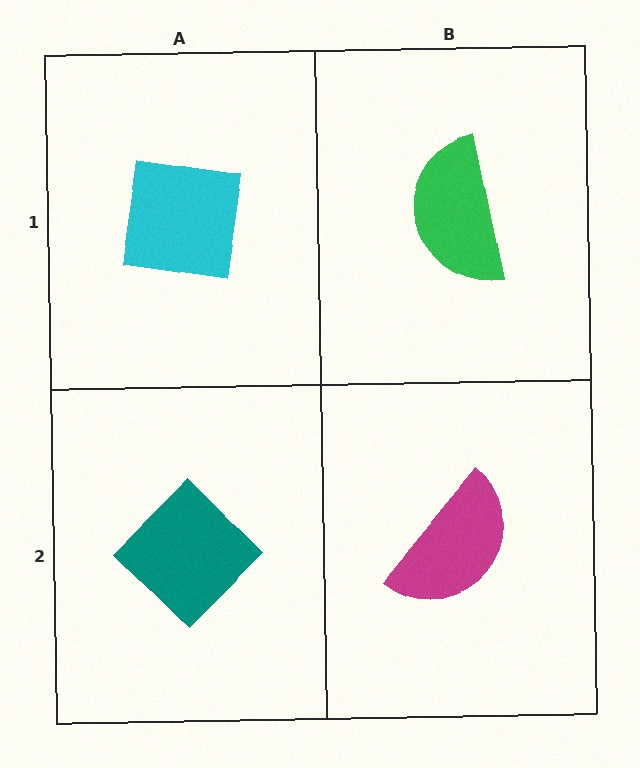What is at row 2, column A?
A teal diamond.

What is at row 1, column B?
A green semicircle.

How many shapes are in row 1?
2 shapes.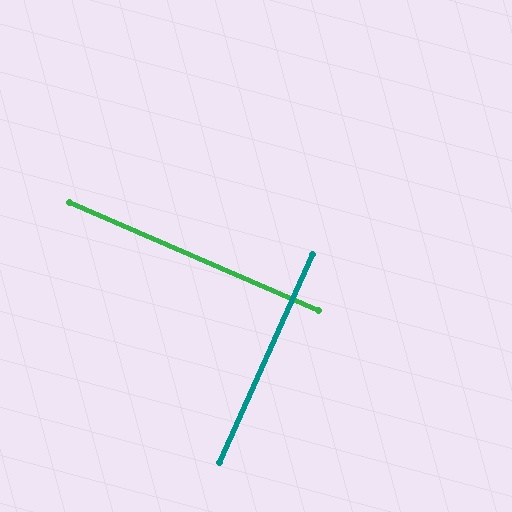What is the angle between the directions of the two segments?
Approximately 89 degrees.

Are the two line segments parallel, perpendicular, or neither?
Perpendicular — they meet at approximately 89°.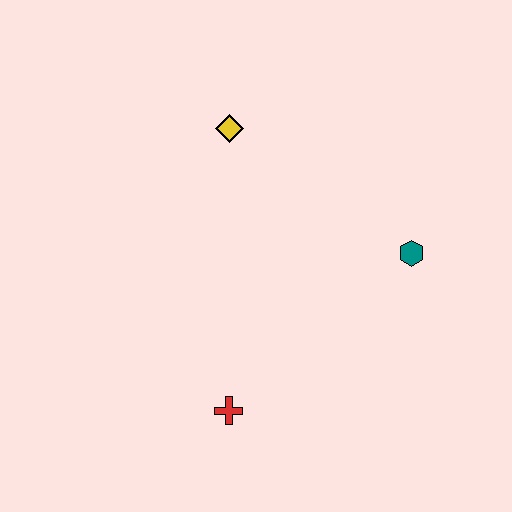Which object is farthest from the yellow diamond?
The red cross is farthest from the yellow diamond.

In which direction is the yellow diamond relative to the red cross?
The yellow diamond is above the red cross.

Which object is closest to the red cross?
The teal hexagon is closest to the red cross.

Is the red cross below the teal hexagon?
Yes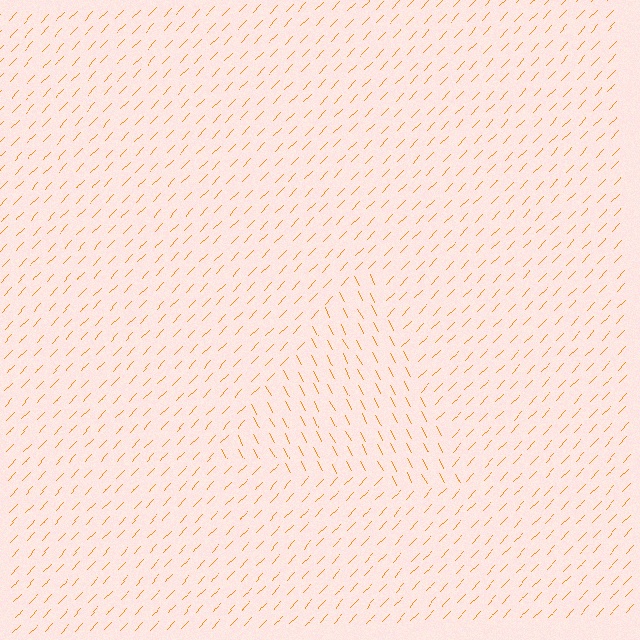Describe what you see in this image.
The image is filled with small orange line segments. A triangle region in the image has lines oriented differently from the surrounding lines, creating a visible texture boundary.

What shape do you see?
I see a triangle.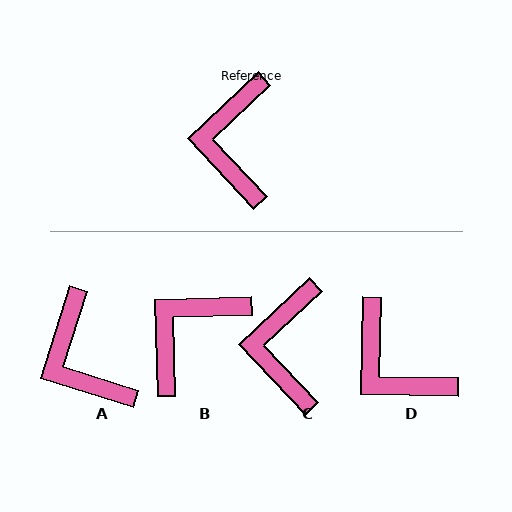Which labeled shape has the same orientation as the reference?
C.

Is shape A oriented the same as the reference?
No, it is off by about 29 degrees.